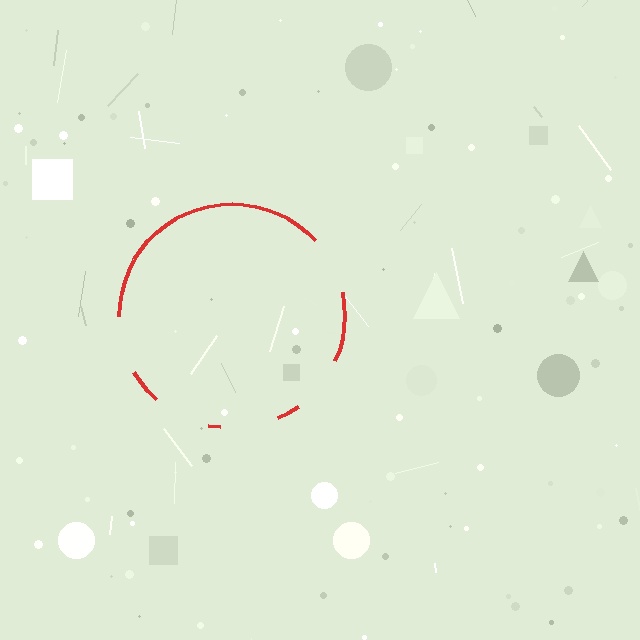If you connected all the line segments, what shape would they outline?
They would outline a circle.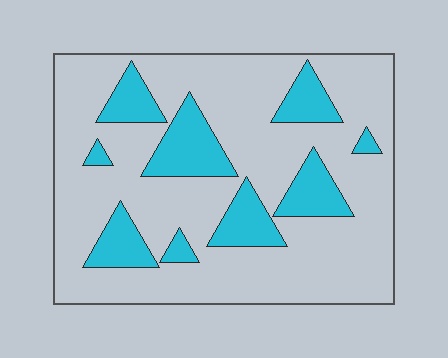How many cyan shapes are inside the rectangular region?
9.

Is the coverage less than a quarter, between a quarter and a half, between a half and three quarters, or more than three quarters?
Less than a quarter.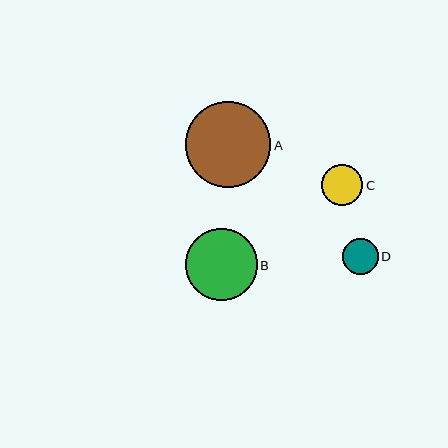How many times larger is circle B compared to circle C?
Circle B is approximately 1.7 times the size of circle C.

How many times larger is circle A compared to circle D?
Circle A is approximately 2.4 times the size of circle D.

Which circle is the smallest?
Circle D is the smallest with a size of approximately 36 pixels.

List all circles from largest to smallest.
From largest to smallest: A, B, C, D.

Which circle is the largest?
Circle A is the largest with a size of approximately 86 pixels.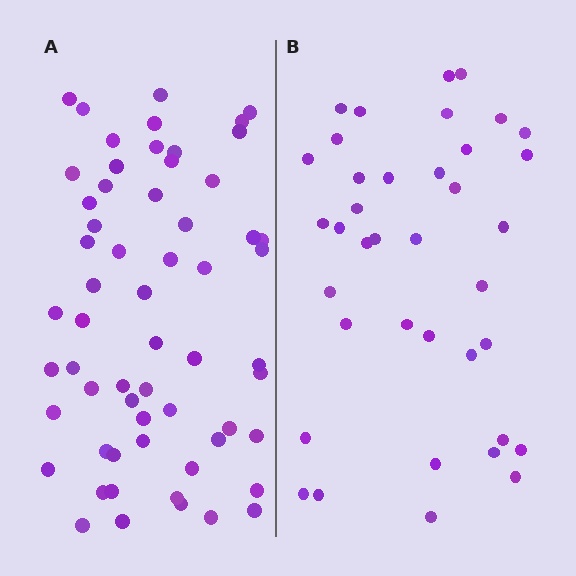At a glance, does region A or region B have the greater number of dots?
Region A (the left region) has more dots.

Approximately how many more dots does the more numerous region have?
Region A has approximately 20 more dots than region B.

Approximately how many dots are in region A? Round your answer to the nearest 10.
About 60 dots.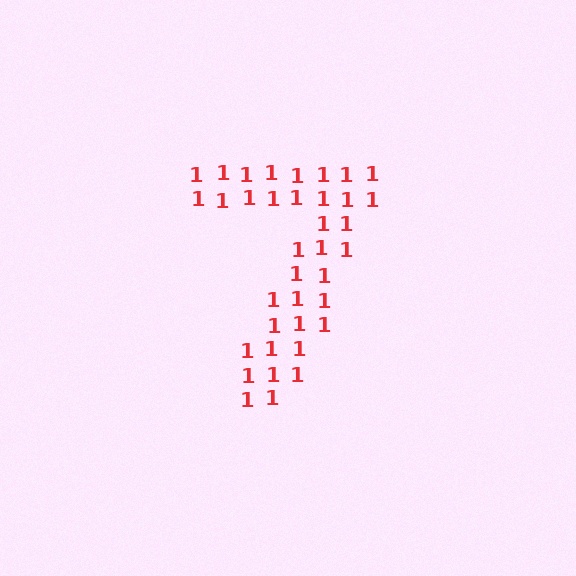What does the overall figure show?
The overall figure shows the digit 7.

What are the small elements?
The small elements are digit 1's.